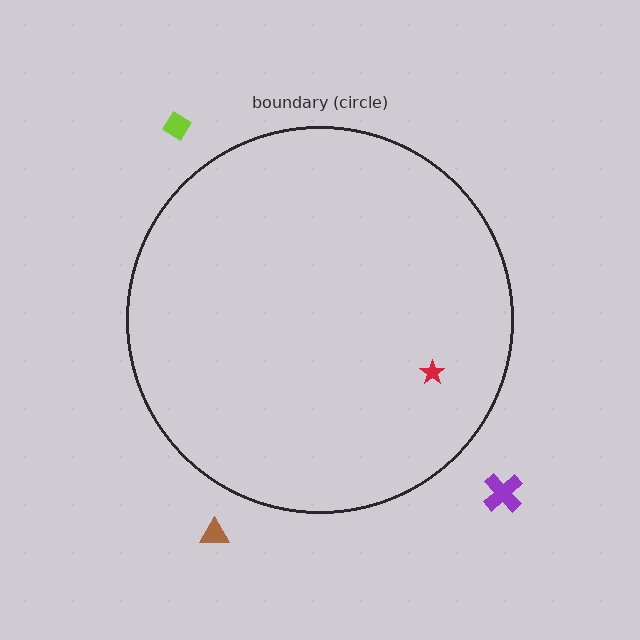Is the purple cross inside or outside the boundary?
Outside.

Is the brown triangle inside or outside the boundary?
Outside.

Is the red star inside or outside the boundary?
Inside.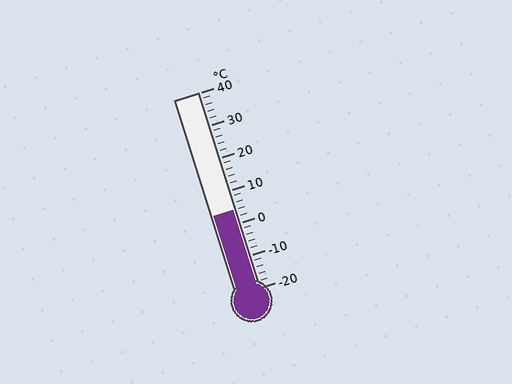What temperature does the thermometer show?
The thermometer shows approximately 4°C.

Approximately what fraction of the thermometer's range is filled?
The thermometer is filled to approximately 40% of its range.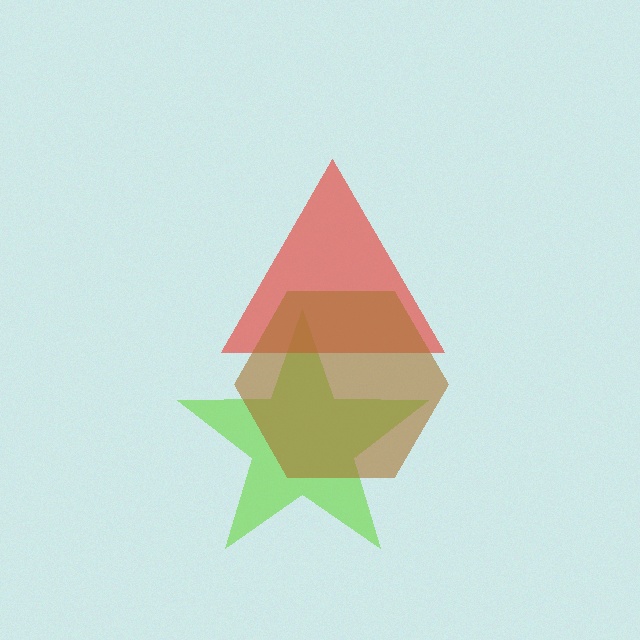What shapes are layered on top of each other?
The layered shapes are: a lime star, a red triangle, a brown hexagon.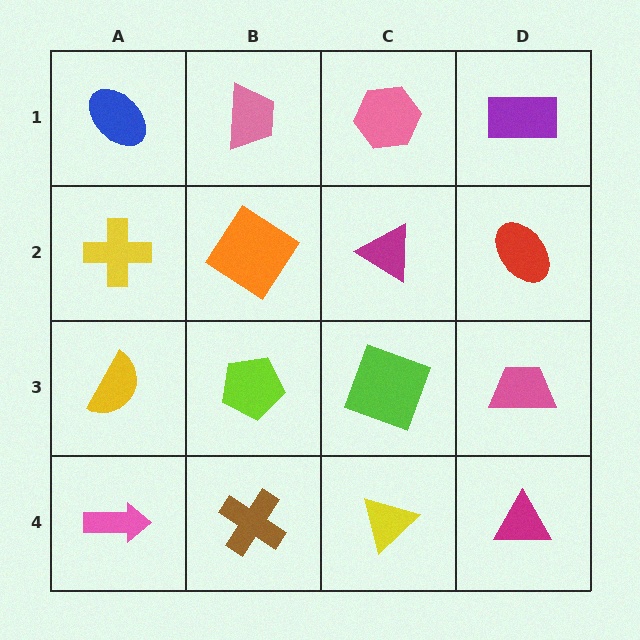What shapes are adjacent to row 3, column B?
An orange diamond (row 2, column B), a brown cross (row 4, column B), a yellow semicircle (row 3, column A), a lime square (row 3, column C).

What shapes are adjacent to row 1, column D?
A red ellipse (row 2, column D), a pink hexagon (row 1, column C).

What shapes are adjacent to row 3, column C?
A magenta triangle (row 2, column C), a yellow triangle (row 4, column C), a lime pentagon (row 3, column B), a pink trapezoid (row 3, column D).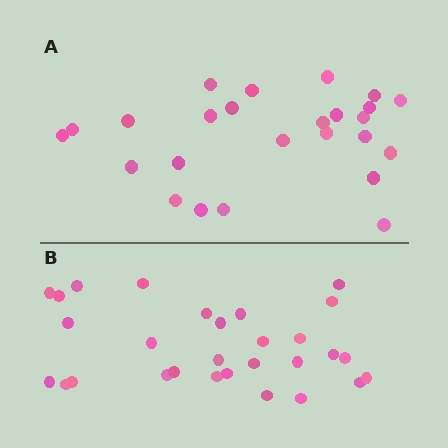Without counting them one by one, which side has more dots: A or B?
Region B (the bottom region) has more dots.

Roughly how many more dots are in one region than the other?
Region B has about 4 more dots than region A.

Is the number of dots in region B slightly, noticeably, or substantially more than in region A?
Region B has only slightly more — the two regions are fairly close. The ratio is roughly 1.2 to 1.